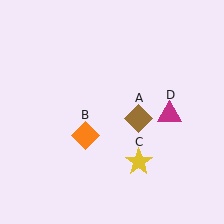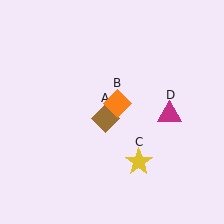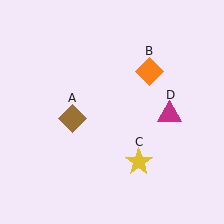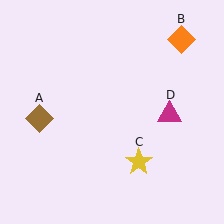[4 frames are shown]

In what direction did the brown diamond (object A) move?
The brown diamond (object A) moved left.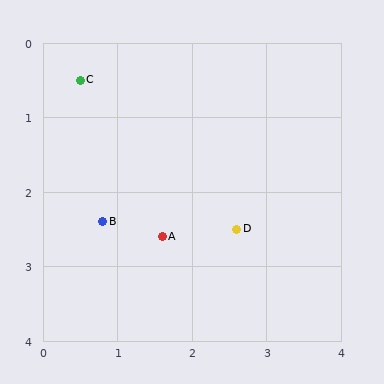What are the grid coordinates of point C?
Point C is at approximately (0.5, 0.5).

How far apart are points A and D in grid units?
Points A and D are about 1.0 grid units apart.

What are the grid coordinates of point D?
Point D is at approximately (2.6, 2.5).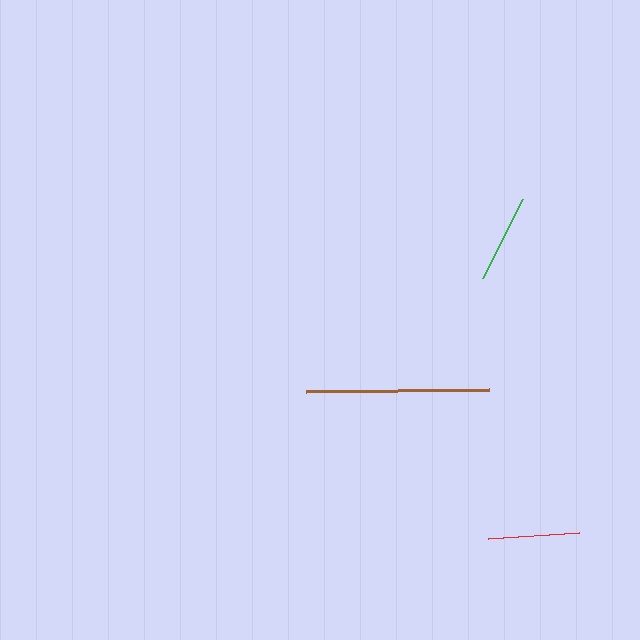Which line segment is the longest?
The brown line is the longest at approximately 183 pixels.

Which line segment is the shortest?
The green line is the shortest at approximately 88 pixels.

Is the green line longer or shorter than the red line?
The red line is longer than the green line.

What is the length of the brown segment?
The brown segment is approximately 183 pixels long.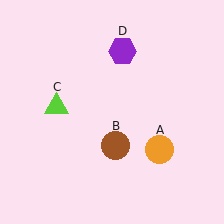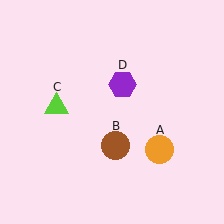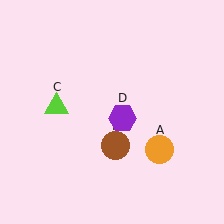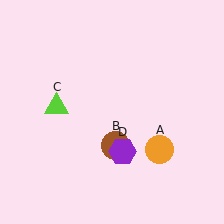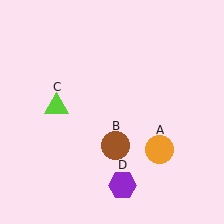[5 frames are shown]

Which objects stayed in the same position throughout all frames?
Orange circle (object A) and brown circle (object B) and lime triangle (object C) remained stationary.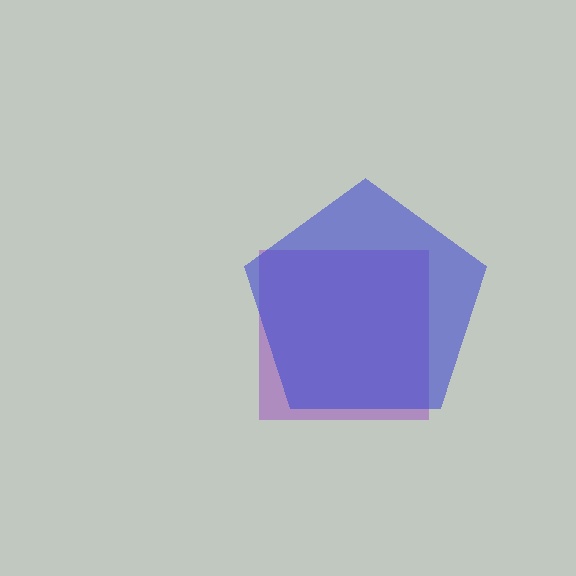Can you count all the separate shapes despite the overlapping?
Yes, there are 2 separate shapes.